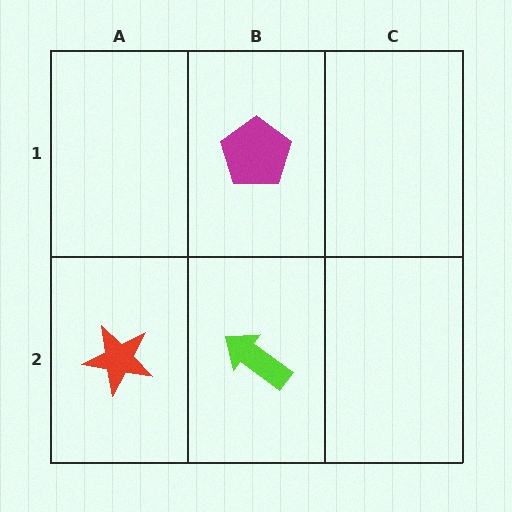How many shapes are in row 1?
1 shape.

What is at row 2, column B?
A lime arrow.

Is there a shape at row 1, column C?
No, that cell is empty.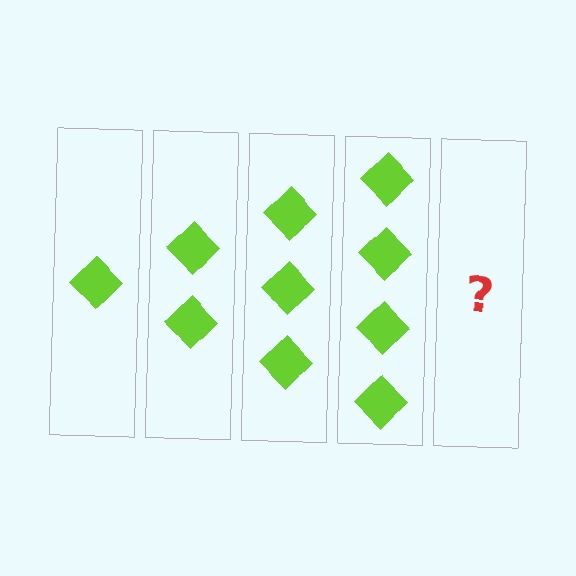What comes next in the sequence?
The next element should be 5 diamonds.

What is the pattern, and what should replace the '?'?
The pattern is that each step adds one more diamond. The '?' should be 5 diamonds.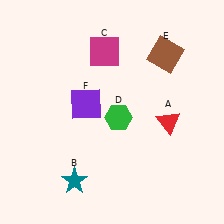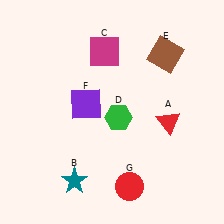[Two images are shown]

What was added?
A red circle (G) was added in Image 2.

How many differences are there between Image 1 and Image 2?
There is 1 difference between the two images.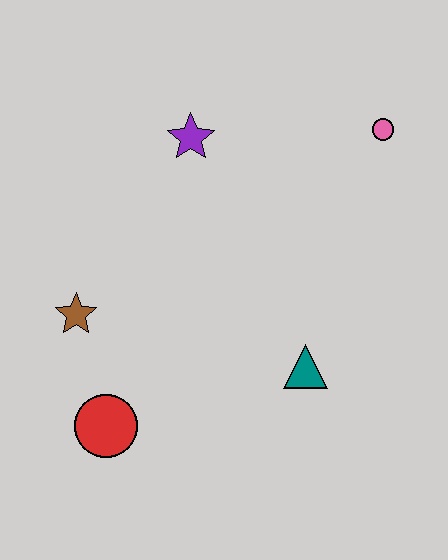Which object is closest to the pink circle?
The purple star is closest to the pink circle.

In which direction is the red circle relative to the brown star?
The red circle is below the brown star.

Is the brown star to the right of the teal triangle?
No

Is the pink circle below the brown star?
No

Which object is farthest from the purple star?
The red circle is farthest from the purple star.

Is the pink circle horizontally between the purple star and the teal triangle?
No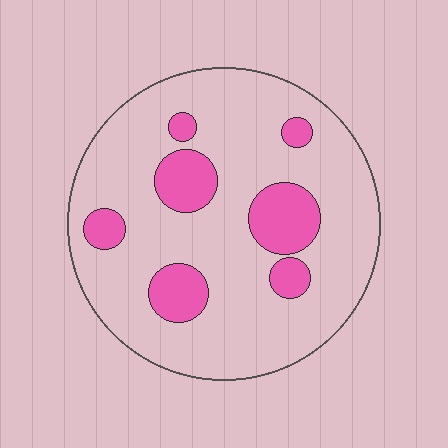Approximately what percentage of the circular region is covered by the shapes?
Approximately 20%.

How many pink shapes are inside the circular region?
7.